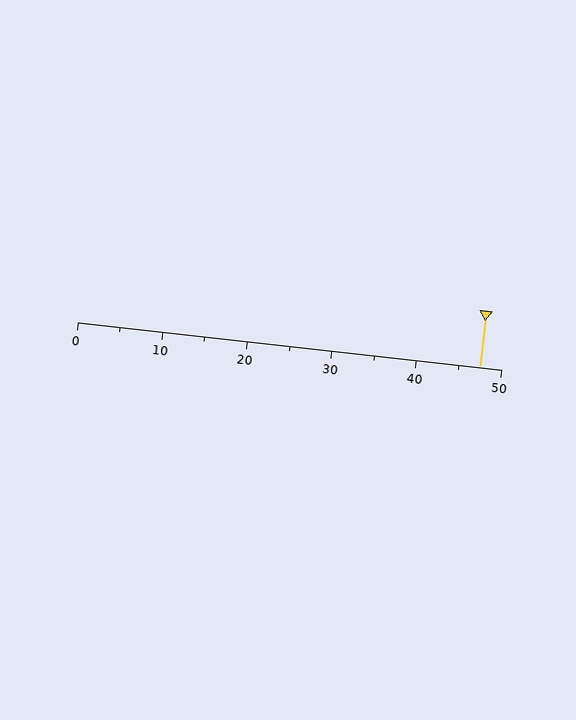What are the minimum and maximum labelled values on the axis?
The axis runs from 0 to 50.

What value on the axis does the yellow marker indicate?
The marker indicates approximately 47.5.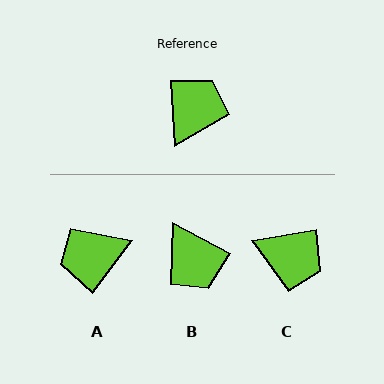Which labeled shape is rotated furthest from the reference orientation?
A, about 138 degrees away.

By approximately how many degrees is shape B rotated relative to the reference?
Approximately 122 degrees clockwise.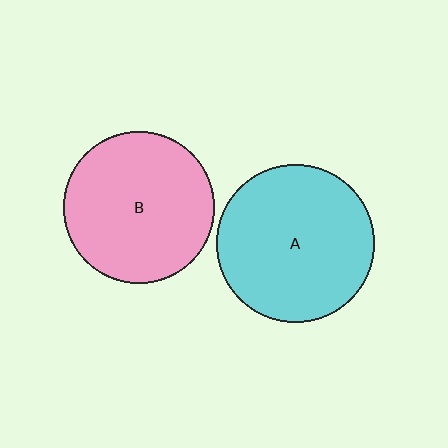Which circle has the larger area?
Circle A (cyan).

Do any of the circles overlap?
No, none of the circles overlap.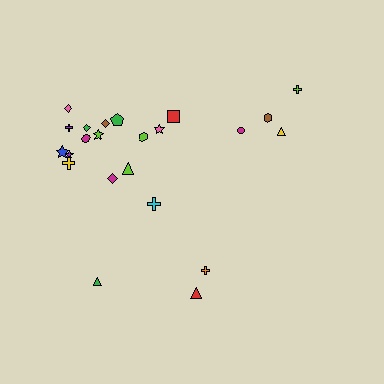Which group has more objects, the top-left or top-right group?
The top-left group.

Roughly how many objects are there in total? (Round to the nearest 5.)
Roughly 25 objects in total.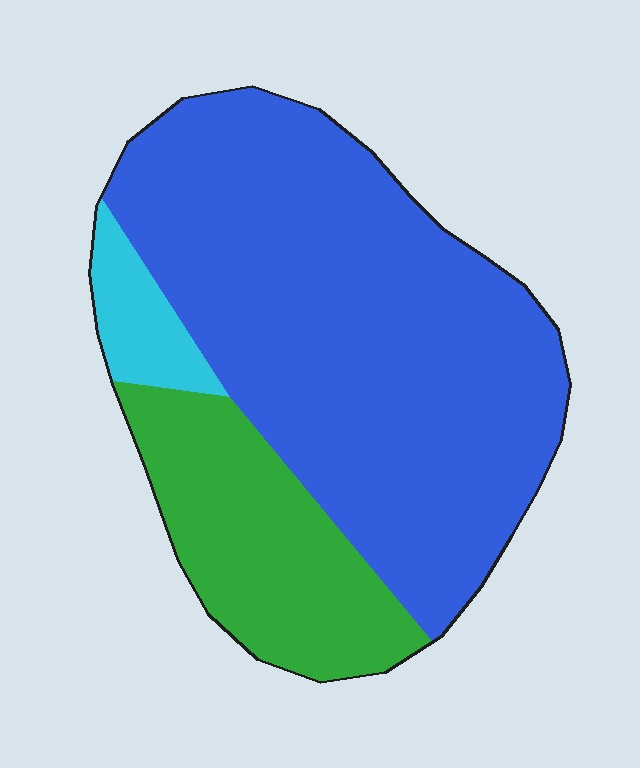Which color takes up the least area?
Cyan, at roughly 5%.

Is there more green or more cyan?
Green.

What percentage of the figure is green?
Green takes up less than a quarter of the figure.